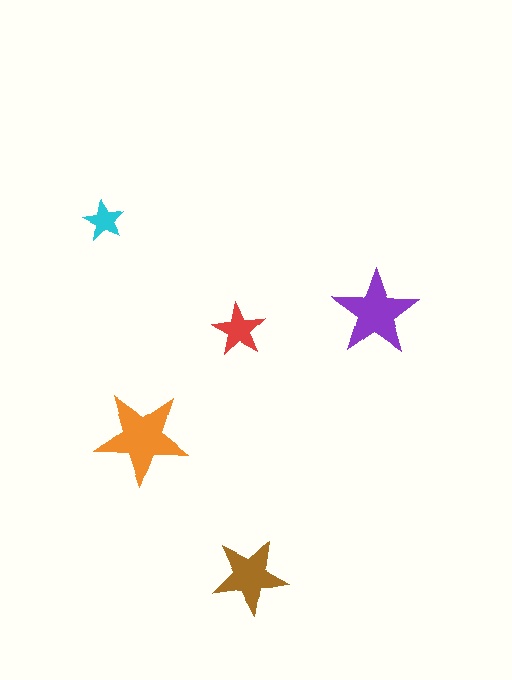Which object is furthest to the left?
The cyan star is leftmost.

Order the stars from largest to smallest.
the orange one, the purple one, the brown one, the red one, the cyan one.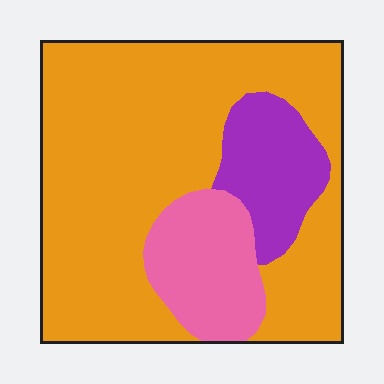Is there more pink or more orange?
Orange.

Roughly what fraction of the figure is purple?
Purple takes up less than a sixth of the figure.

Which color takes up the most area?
Orange, at roughly 70%.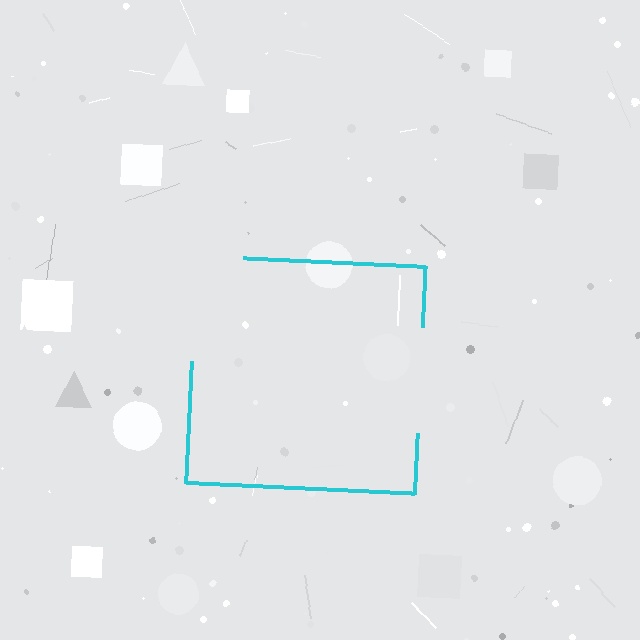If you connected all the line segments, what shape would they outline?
They would outline a square.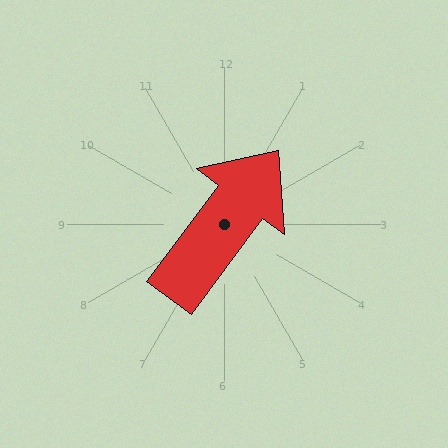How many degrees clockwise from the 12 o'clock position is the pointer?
Approximately 37 degrees.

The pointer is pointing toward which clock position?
Roughly 1 o'clock.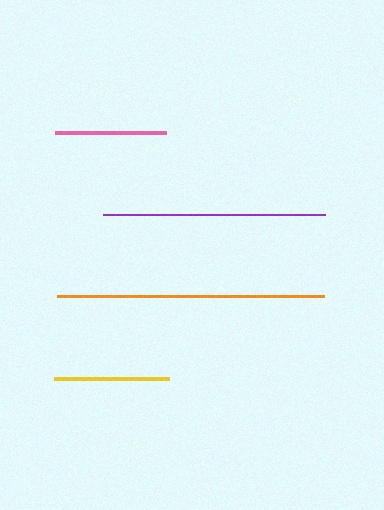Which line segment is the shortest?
The pink line is the shortest at approximately 111 pixels.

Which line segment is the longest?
The orange line is the longest at approximately 267 pixels.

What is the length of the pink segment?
The pink segment is approximately 111 pixels long.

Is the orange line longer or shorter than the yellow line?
The orange line is longer than the yellow line.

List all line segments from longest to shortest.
From longest to shortest: orange, purple, yellow, pink.